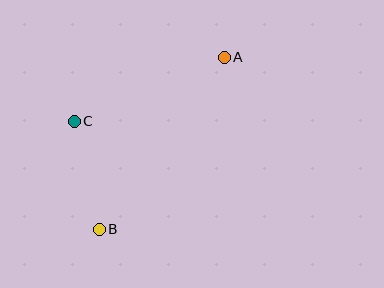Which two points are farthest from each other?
Points A and B are farthest from each other.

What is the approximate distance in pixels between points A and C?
The distance between A and C is approximately 163 pixels.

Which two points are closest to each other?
Points B and C are closest to each other.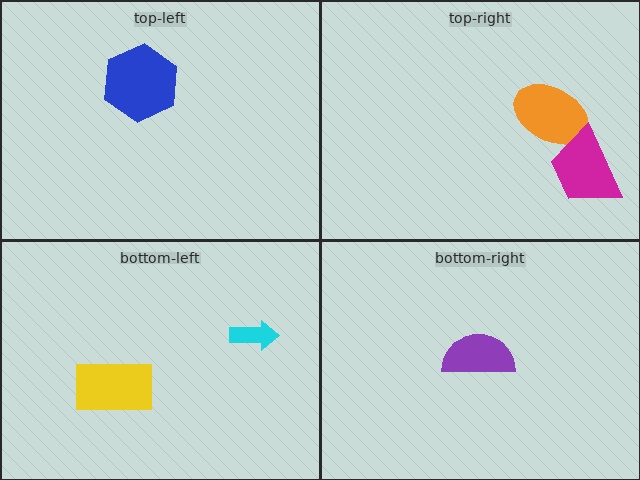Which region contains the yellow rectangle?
The bottom-left region.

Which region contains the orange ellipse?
The top-right region.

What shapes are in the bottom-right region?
The purple semicircle.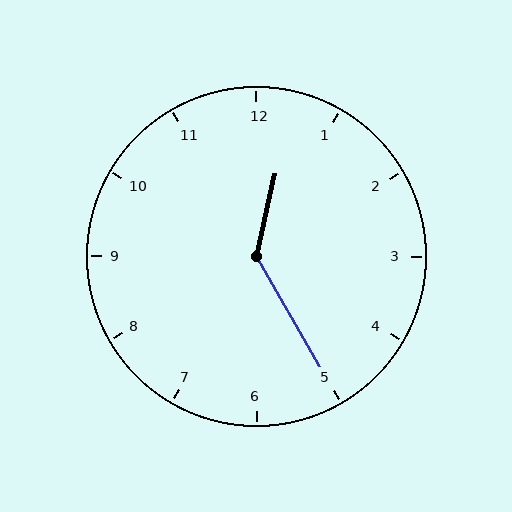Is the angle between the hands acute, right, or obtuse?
It is obtuse.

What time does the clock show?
12:25.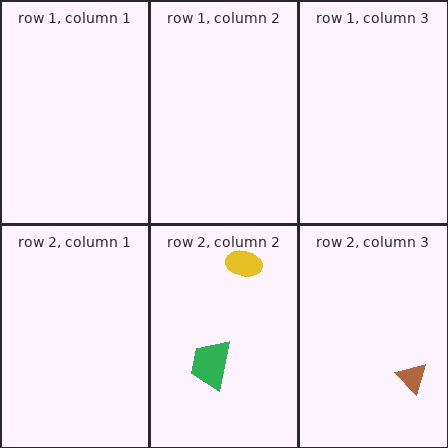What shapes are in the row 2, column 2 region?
The yellow ellipse, the green trapezoid.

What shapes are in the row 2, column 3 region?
The brown triangle.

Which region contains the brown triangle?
The row 2, column 3 region.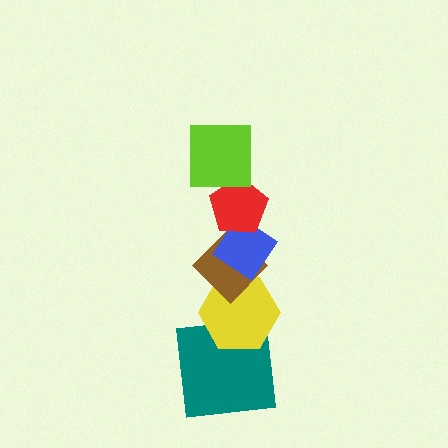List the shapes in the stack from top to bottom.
From top to bottom: the lime square, the red pentagon, the blue diamond, the brown diamond, the yellow hexagon, the teal square.